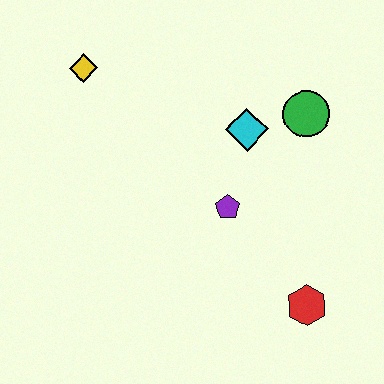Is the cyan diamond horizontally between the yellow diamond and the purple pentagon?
No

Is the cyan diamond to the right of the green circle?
No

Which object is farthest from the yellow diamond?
The red hexagon is farthest from the yellow diamond.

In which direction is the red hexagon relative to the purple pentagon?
The red hexagon is below the purple pentagon.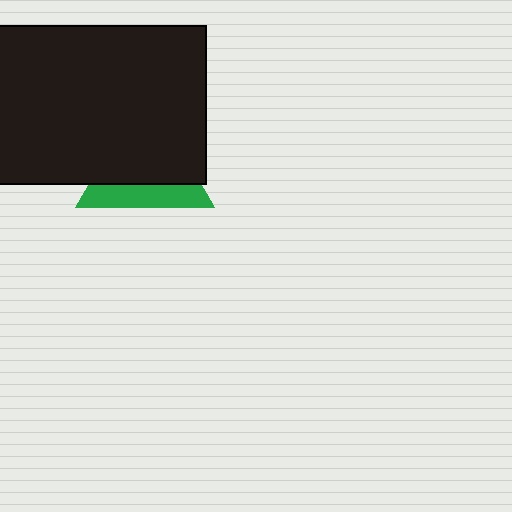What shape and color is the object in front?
The object in front is a black rectangle.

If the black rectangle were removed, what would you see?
You would see the complete green triangle.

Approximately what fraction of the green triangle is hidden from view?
Roughly 67% of the green triangle is hidden behind the black rectangle.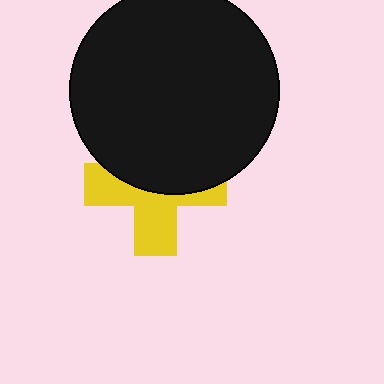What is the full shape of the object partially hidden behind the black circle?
The partially hidden object is a yellow cross.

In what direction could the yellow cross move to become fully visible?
The yellow cross could move down. That would shift it out from behind the black circle entirely.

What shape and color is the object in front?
The object in front is a black circle.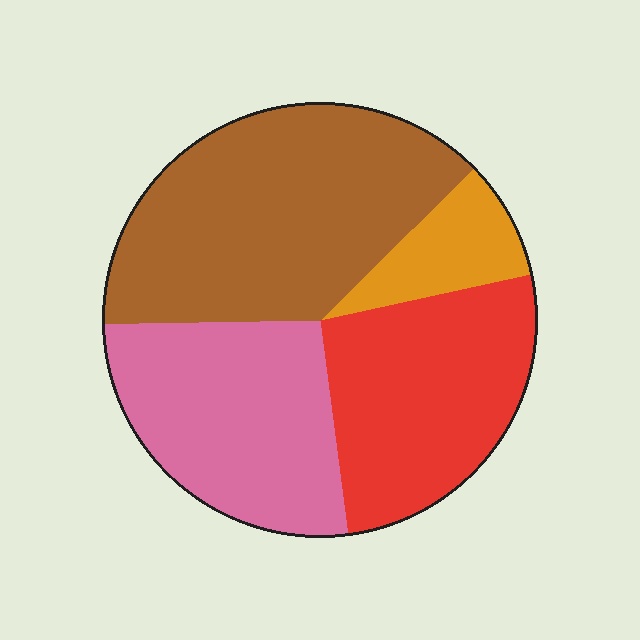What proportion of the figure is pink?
Pink takes up about one quarter (1/4) of the figure.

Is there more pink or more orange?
Pink.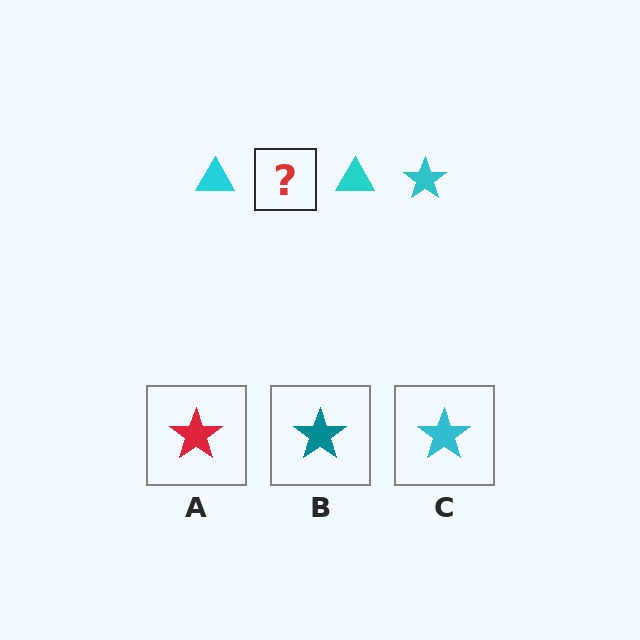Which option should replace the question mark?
Option C.